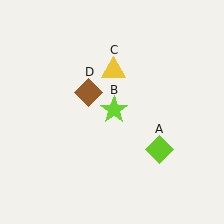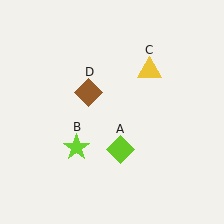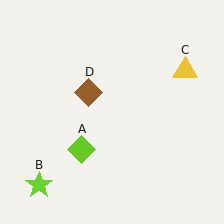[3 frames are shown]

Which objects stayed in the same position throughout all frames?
Brown diamond (object D) remained stationary.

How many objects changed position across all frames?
3 objects changed position: lime diamond (object A), lime star (object B), yellow triangle (object C).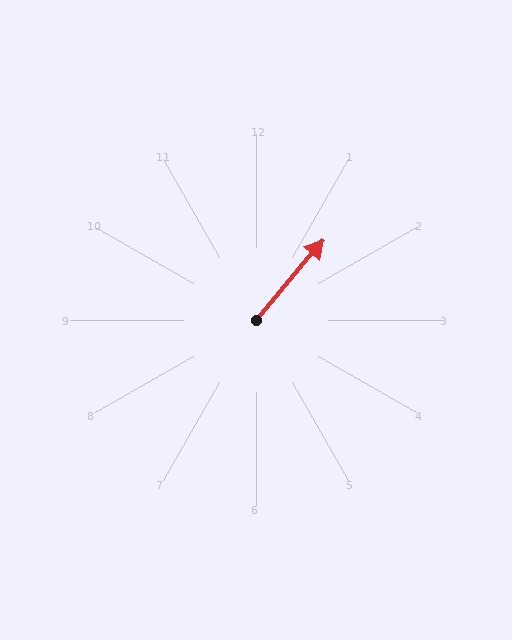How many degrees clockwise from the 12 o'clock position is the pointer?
Approximately 40 degrees.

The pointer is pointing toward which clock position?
Roughly 1 o'clock.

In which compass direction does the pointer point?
Northeast.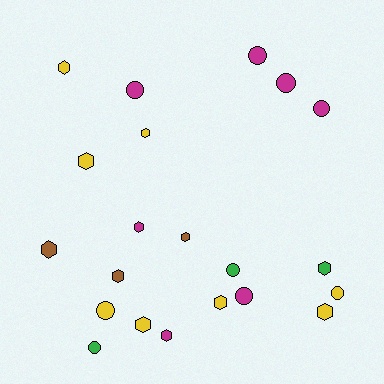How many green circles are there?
There are 2 green circles.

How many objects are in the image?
There are 21 objects.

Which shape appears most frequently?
Hexagon, with 12 objects.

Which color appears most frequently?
Yellow, with 8 objects.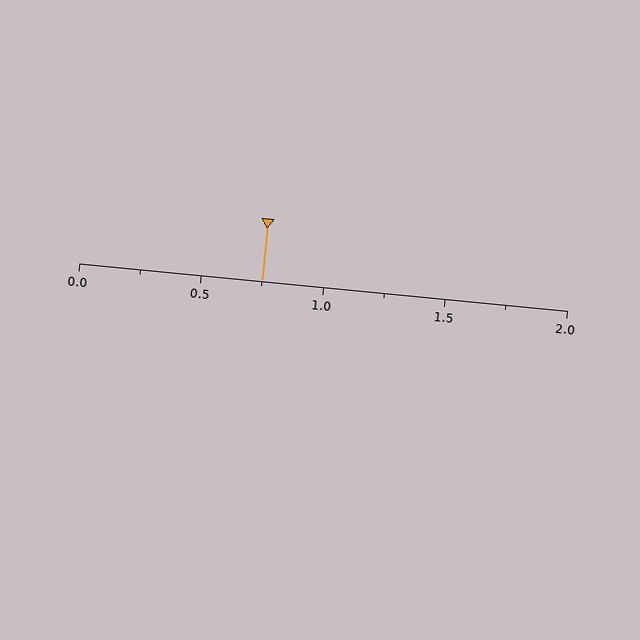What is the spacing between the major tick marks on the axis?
The major ticks are spaced 0.5 apart.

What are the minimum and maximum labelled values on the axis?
The axis runs from 0.0 to 2.0.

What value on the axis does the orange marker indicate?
The marker indicates approximately 0.75.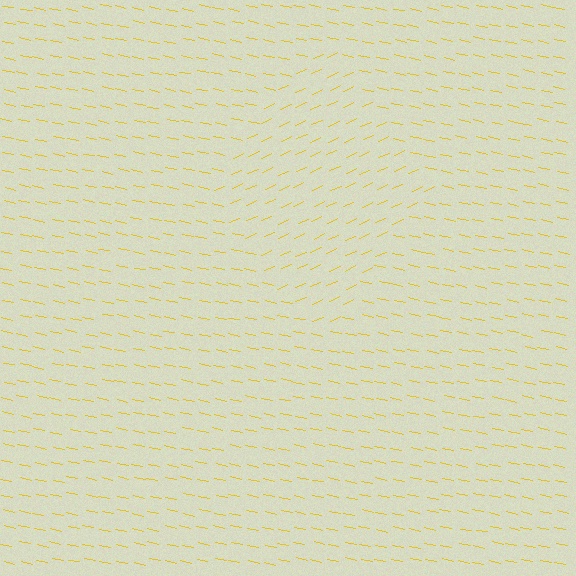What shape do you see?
I see a diamond.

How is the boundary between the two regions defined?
The boundary is defined purely by a change in line orientation (approximately 37 degrees difference). All lines are the same color and thickness.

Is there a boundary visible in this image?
Yes, there is a texture boundary formed by a change in line orientation.